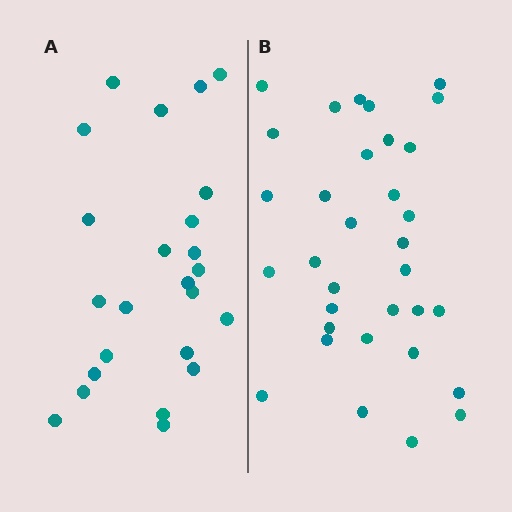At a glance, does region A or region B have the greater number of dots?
Region B (the right region) has more dots.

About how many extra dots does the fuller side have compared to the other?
Region B has roughly 8 or so more dots than region A.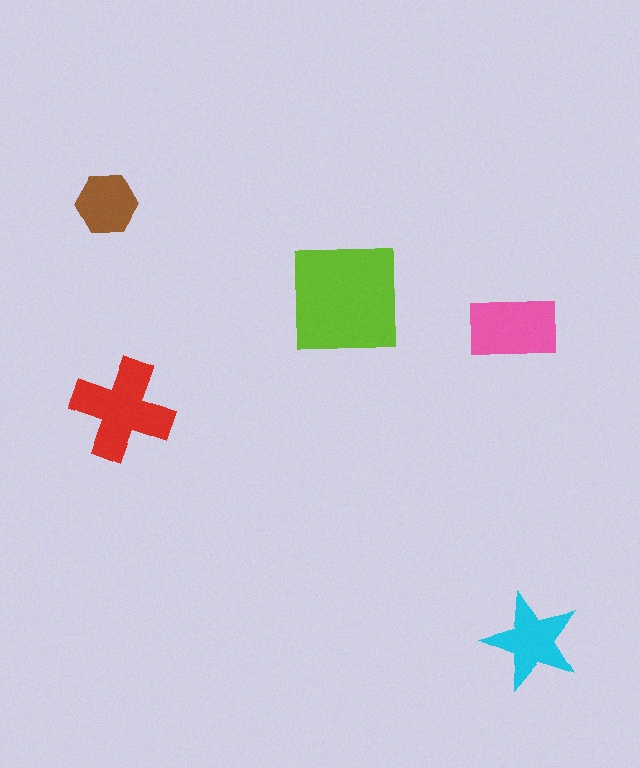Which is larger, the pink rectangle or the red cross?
The red cross.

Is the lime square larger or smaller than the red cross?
Larger.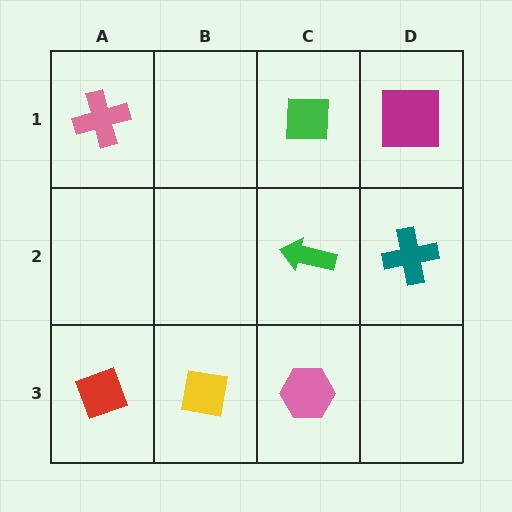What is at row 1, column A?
A pink cross.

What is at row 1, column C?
A green square.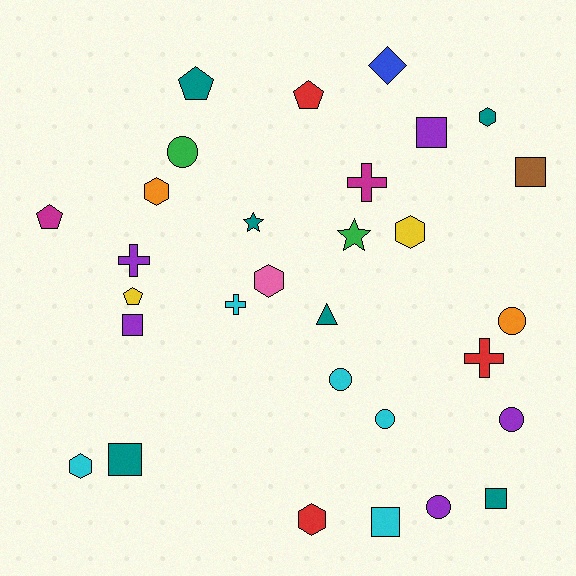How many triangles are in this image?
There is 1 triangle.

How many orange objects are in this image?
There are 2 orange objects.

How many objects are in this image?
There are 30 objects.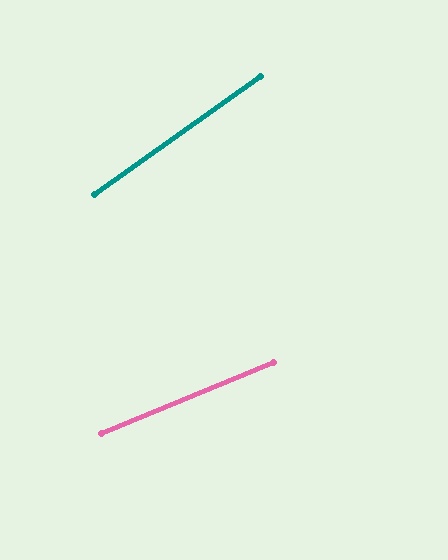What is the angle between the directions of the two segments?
Approximately 13 degrees.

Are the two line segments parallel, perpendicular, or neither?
Neither parallel nor perpendicular — they differ by about 13°.